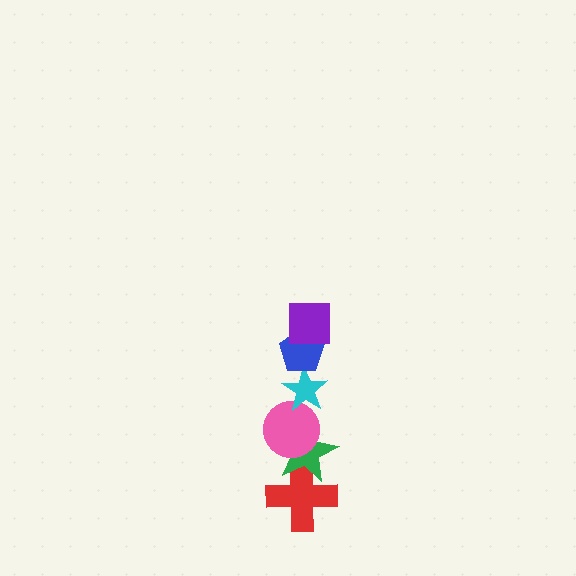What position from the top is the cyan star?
The cyan star is 3rd from the top.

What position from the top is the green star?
The green star is 5th from the top.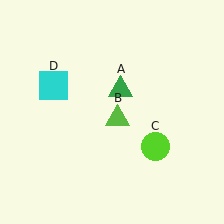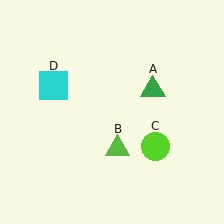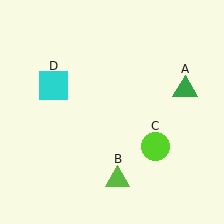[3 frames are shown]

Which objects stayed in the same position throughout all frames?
Lime circle (object C) and cyan square (object D) remained stationary.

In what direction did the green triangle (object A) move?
The green triangle (object A) moved right.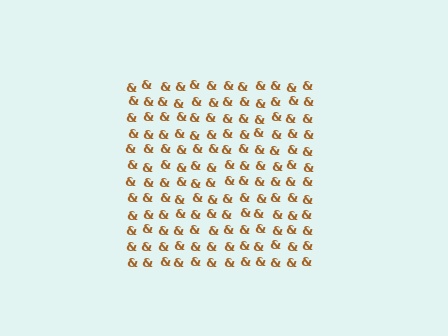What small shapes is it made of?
It is made of small ampersands.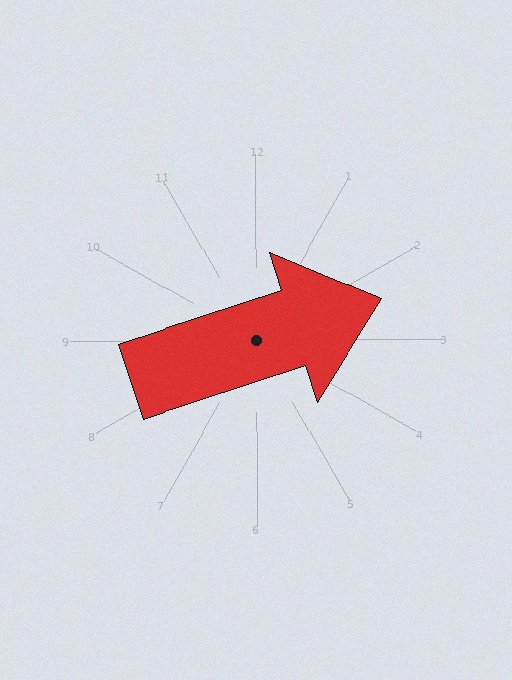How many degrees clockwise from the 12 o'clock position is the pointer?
Approximately 72 degrees.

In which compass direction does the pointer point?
East.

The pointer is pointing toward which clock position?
Roughly 2 o'clock.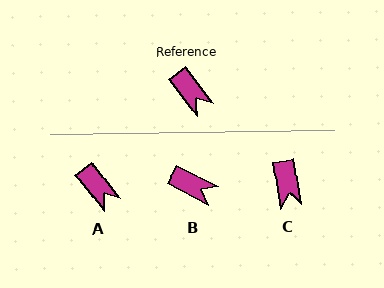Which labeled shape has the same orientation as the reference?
A.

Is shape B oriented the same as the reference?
No, it is off by about 25 degrees.